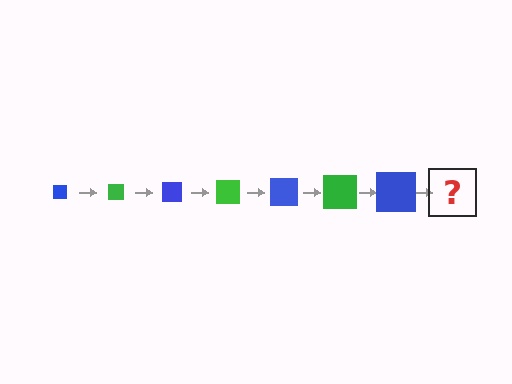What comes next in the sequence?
The next element should be a green square, larger than the previous one.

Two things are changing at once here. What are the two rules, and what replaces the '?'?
The two rules are that the square grows larger each step and the color cycles through blue and green. The '?' should be a green square, larger than the previous one.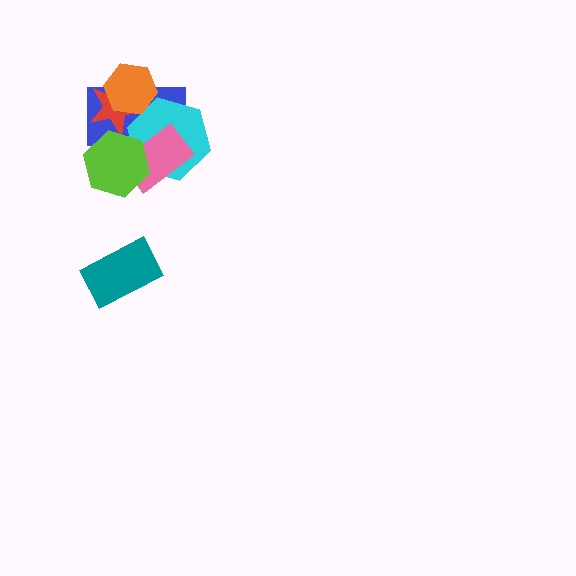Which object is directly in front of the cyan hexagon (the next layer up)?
The orange hexagon is directly in front of the cyan hexagon.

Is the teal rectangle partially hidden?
No, no other shape covers it.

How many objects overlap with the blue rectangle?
5 objects overlap with the blue rectangle.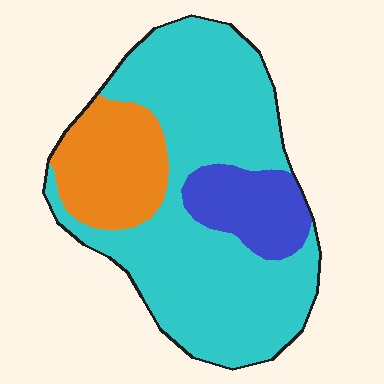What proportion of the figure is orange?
Orange takes up about one fifth (1/5) of the figure.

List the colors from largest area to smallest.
From largest to smallest: cyan, orange, blue.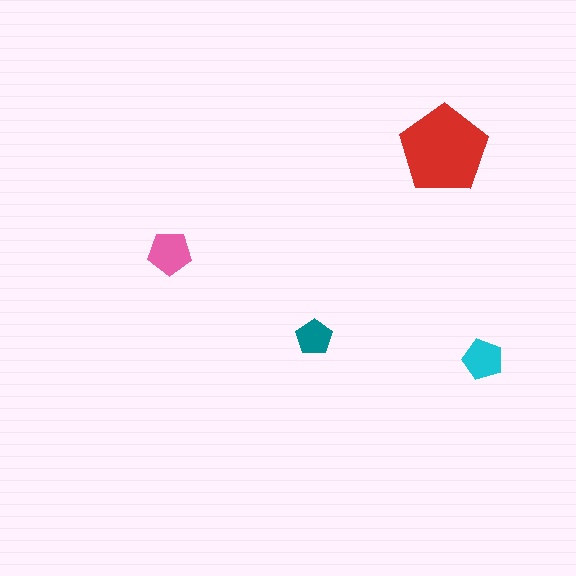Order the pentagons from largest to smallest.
the red one, the pink one, the cyan one, the teal one.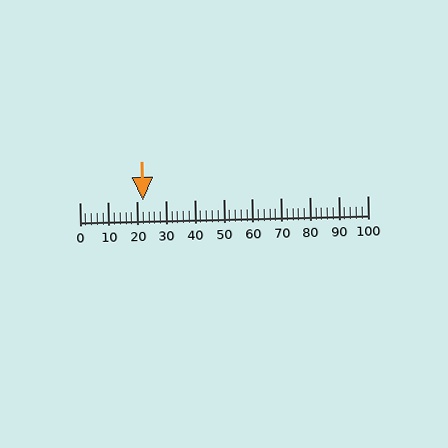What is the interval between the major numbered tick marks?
The major tick marks are spaced 10 units apart.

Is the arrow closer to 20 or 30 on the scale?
The arrow is closer to 20.